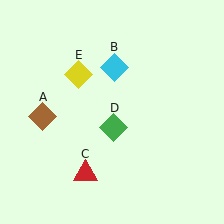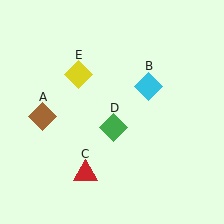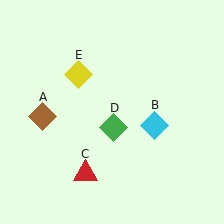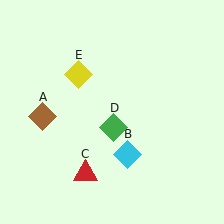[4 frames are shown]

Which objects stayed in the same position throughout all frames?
Brown diamond (object A) and red triangle (object C) and green diamond (object D) and yellow diamond (object E) remained stationary.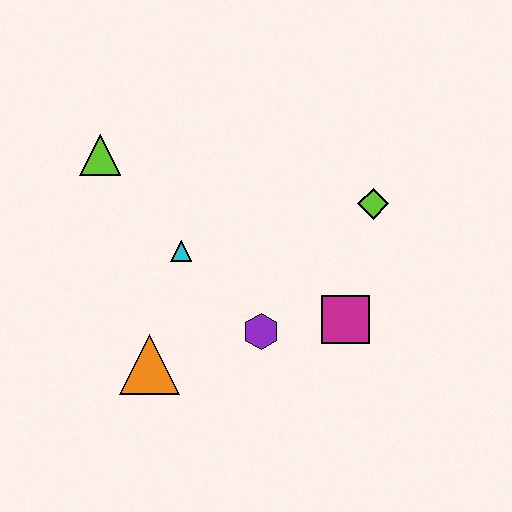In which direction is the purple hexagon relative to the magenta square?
The purple hexagon is to the left of the magenta square.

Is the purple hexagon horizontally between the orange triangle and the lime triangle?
No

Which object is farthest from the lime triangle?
The magenta square is farthest from the lime triangle.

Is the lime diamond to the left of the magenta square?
No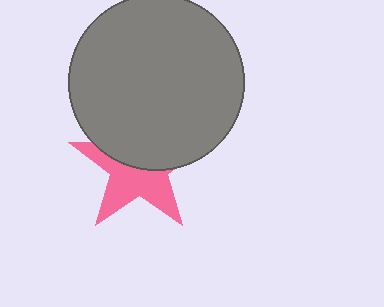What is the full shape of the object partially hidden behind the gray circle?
The partially hidden object is a pink star.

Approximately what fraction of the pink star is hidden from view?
Roughly 49% of the pink star is hidden behind the gray circle.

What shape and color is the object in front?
The object in front is a gray circle.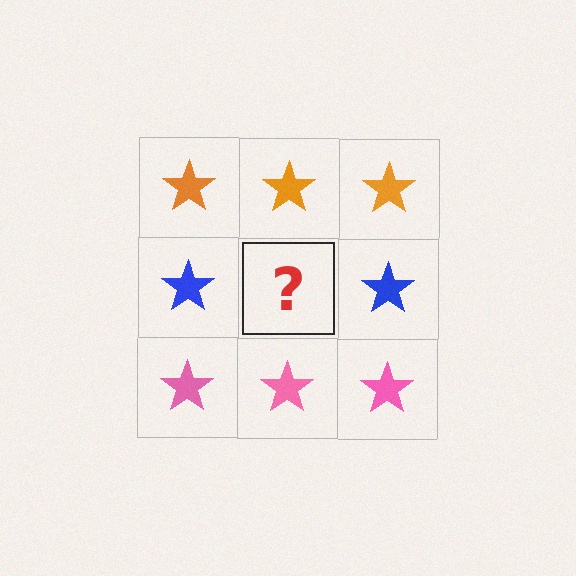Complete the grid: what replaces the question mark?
The question mark should be replaced with a blue star.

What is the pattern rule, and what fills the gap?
The rule is that each row has a consistent color. The gap should be filled with a blue star.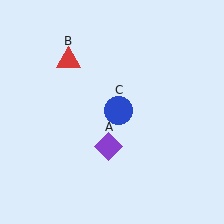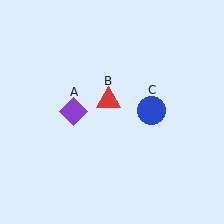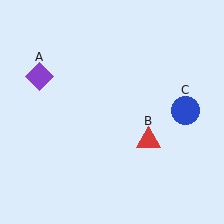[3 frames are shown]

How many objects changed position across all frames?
3 objects changed position: purple diamond (object A), red triangle (object B), blue circle (object C).